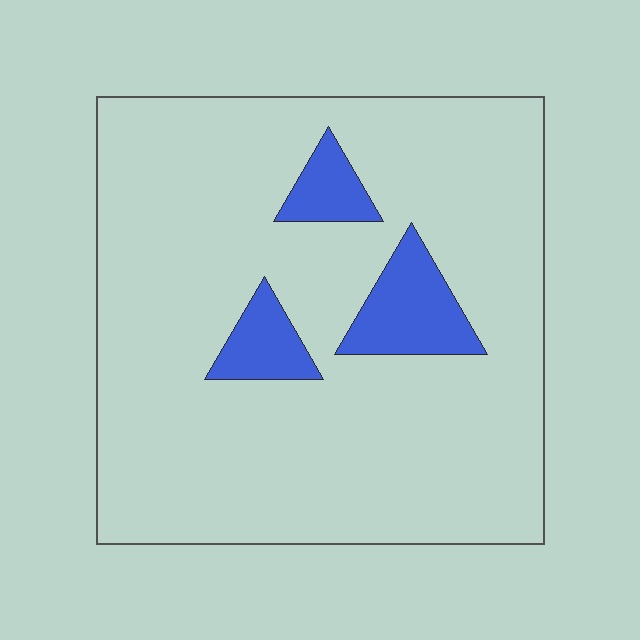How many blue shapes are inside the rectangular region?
3.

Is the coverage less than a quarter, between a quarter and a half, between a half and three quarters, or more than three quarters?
Less than a quarter.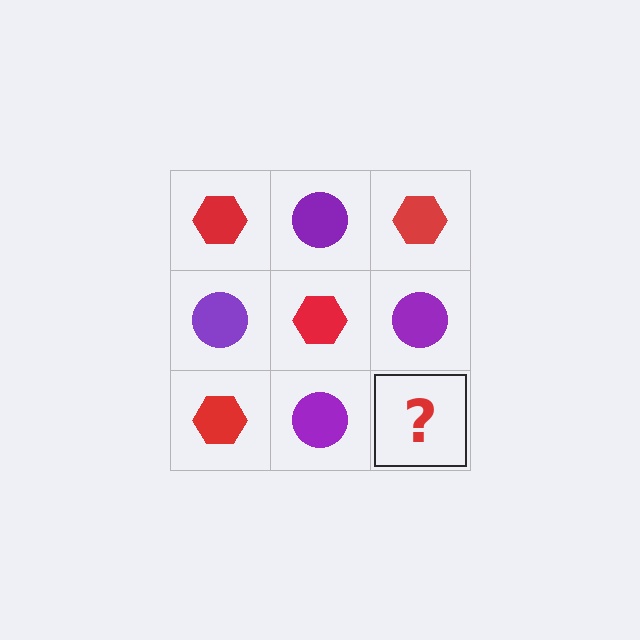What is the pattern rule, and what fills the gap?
The rule is that it alternates red hexagon and purple circle in a checkerboard pattern. The gap should be filled with a red hexagon.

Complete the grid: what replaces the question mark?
The question mark should be replaced with a red hexagon.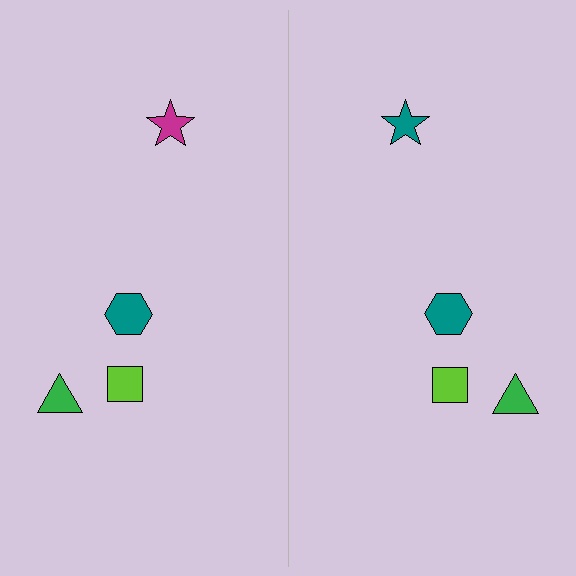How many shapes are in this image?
There are 8 shapes in this image.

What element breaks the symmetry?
The teal star on the right side breaks the symmetry — its mirror counterpart is magenta.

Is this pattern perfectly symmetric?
No, the pattern is not perfectly symmetric. The teal star on the right side breaks the symmetry — its mirror counterpart is magenta.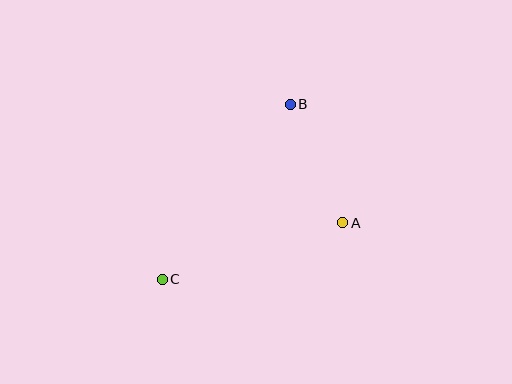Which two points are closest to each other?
Points A and B are closest to each other.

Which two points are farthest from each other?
Points B and C are farthest from each other.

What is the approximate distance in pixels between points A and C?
The distance between A and C is approximately 189 pixels.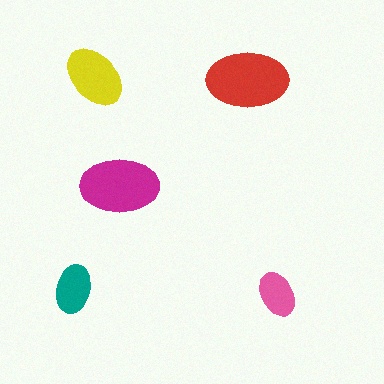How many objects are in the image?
There are 5 objects in the image.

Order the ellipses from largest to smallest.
the red one, the magenta one, the yellow one, the teal one, the pink one.